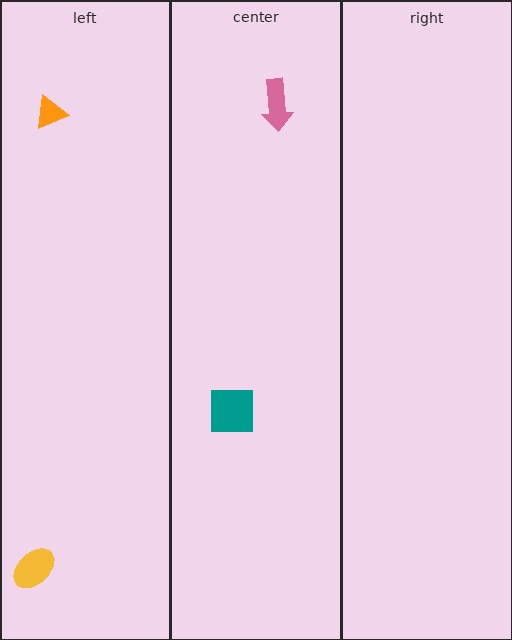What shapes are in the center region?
The teal square, the pink arrow.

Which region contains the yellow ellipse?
The left region.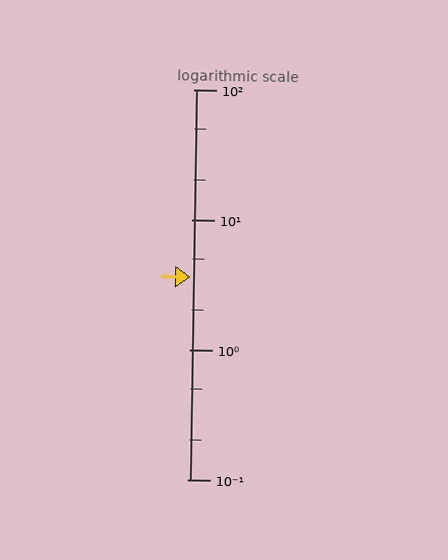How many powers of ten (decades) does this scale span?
The scale spans 3 decades, from 0.1 to 100.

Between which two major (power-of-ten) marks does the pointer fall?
The pointer is between 1 and 10.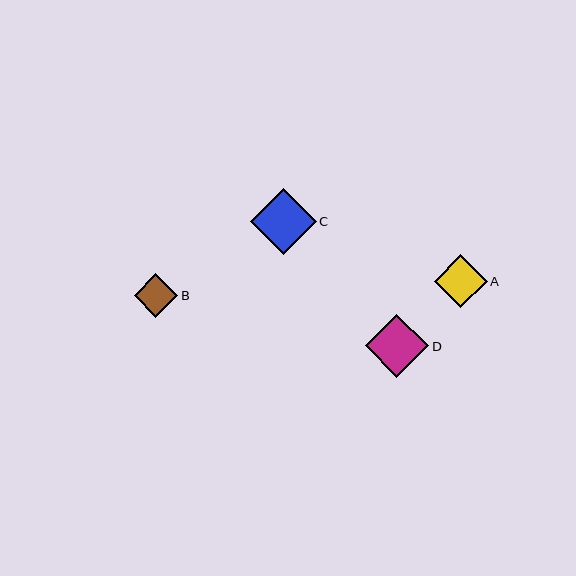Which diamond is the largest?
Diamond C is the largest with a size of approximately 66 pixels.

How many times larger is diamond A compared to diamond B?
Diamond A is approximately 1.2 times the size of diamond B.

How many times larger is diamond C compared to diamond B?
Diamond C is approximately 1.5 times the size of diamond B.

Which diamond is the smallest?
Diamond B is the smallest with a size of approximately 43 pixels.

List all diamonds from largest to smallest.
From largest to smallest: C, D, A, B.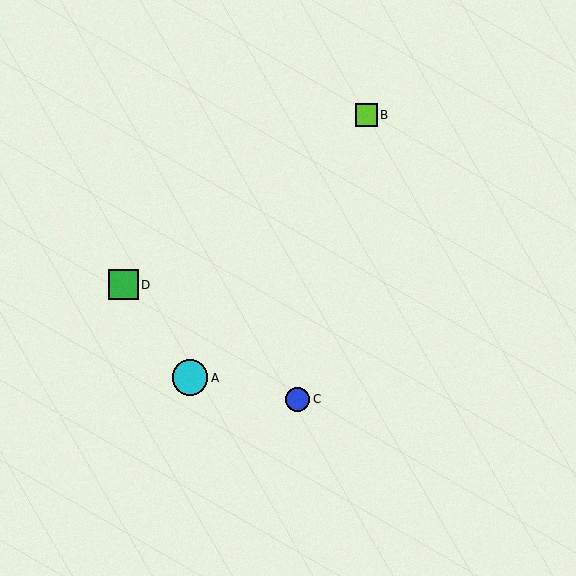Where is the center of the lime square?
The center of the lime square is at (366, 115).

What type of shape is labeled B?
Shape B is a lime square.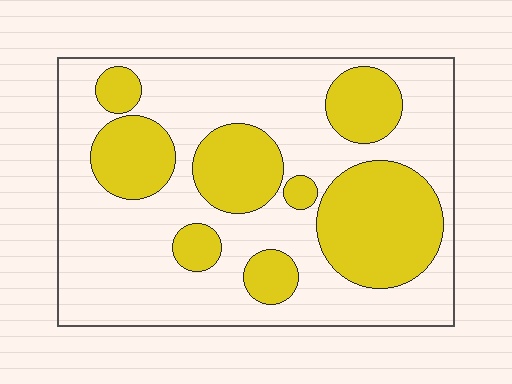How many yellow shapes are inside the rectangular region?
8.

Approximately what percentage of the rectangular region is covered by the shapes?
Approximately 35%.